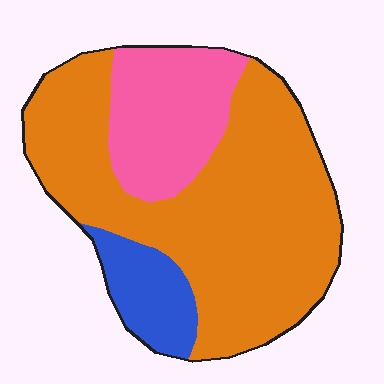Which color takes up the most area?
Orange, at roughly 65%.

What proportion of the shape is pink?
Pink takes up about one fifth (1/5) of the shape.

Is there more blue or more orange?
Orange.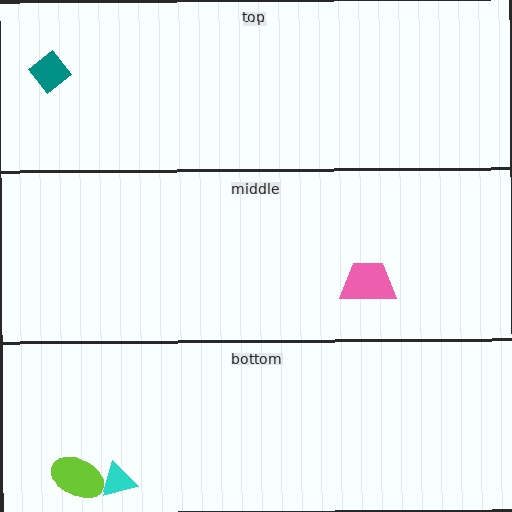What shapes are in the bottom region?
The cyan triangle, the lime ellipse.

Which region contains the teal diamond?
The top region.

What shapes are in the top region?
The teal diamond.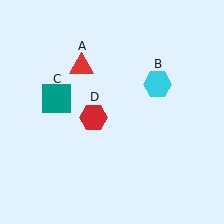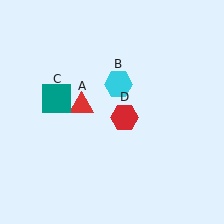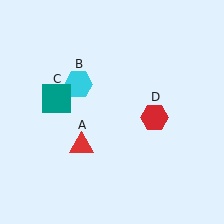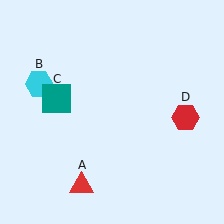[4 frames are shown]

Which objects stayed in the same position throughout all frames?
Teal square (object C) remained stationary.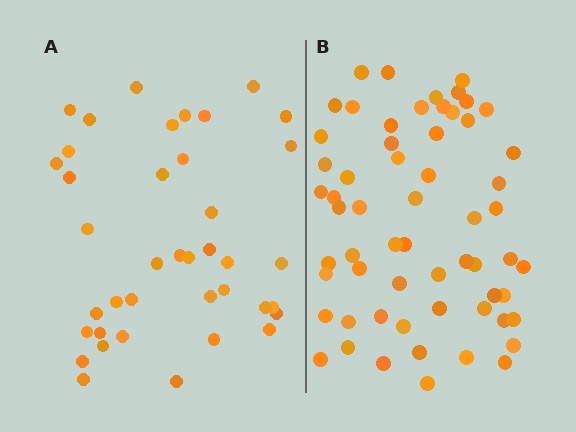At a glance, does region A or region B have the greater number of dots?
Region B (the right region) has more dots.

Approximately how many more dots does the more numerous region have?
Region B has approximately 20 more dots than region A.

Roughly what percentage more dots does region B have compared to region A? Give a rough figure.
About 55% more.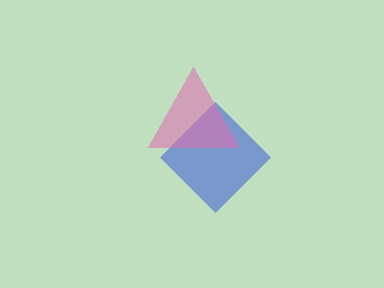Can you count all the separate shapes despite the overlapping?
Yes, there are 2 separate shapes.